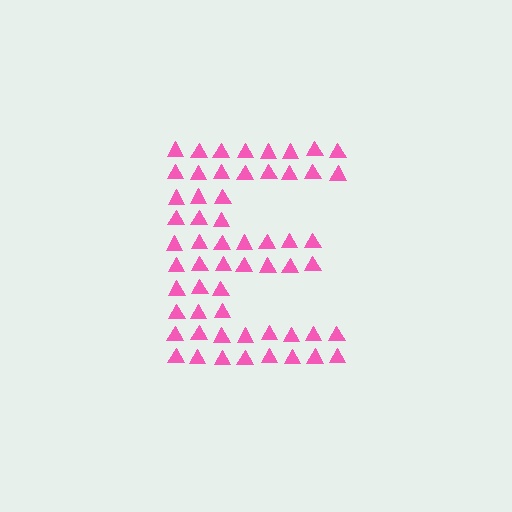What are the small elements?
The small elements are triangles.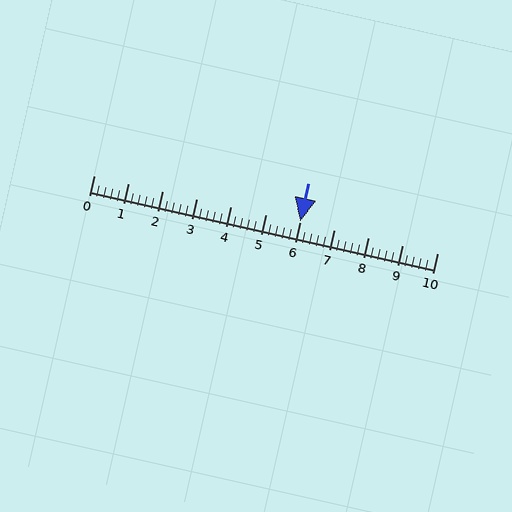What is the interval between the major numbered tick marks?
The major tick marks are spaced 1 units apart.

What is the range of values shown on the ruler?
The ruler shows values from 0 to 10.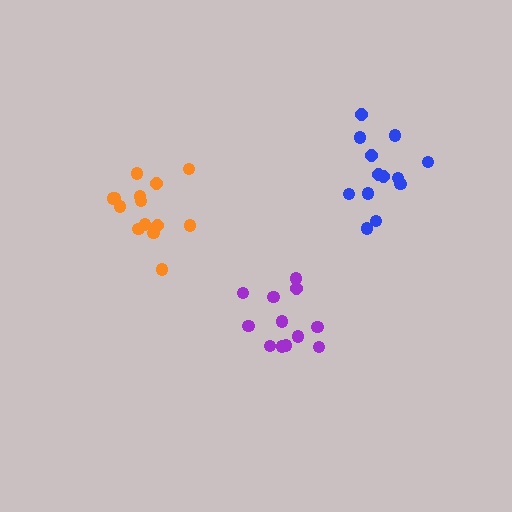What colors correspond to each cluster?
The clusters are colored: blue, purple, orange.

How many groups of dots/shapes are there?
There are 3 groups.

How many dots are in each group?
Group 1: 13 dots, Group 2: 12 dots, Group 3: 15 dots (40 total).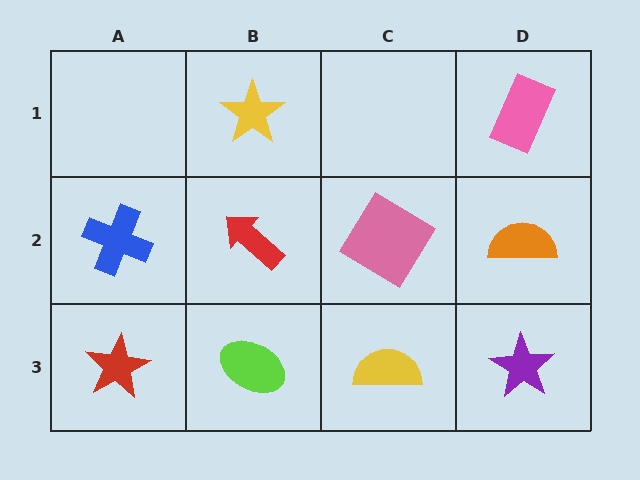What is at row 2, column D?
An orange semicircle.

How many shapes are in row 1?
2 shapes.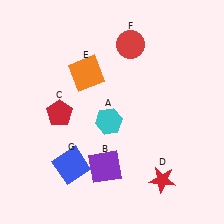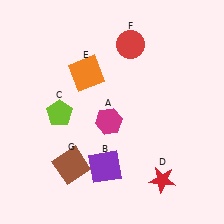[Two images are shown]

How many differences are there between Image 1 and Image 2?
There are 3 differences between the two images.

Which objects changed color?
A changed from cyan to magenta. C changed from red to lime. G changed from blue to brown.